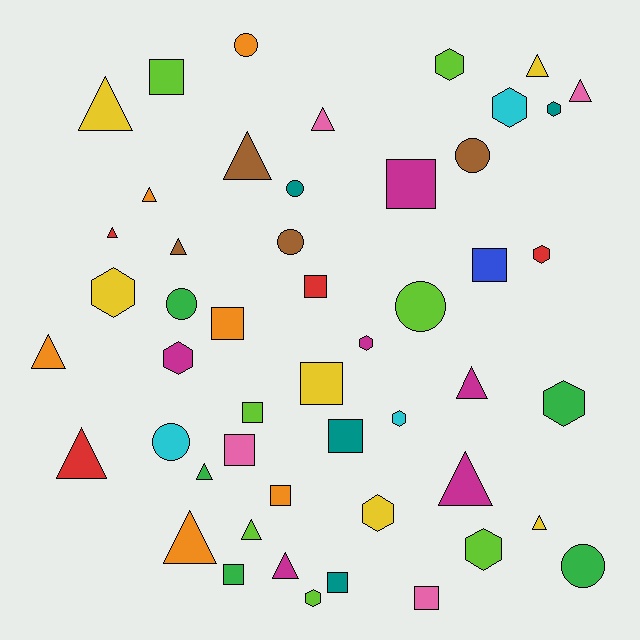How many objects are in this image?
There are 50 objects.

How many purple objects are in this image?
There are no purple objects.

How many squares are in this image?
There are 13 squares.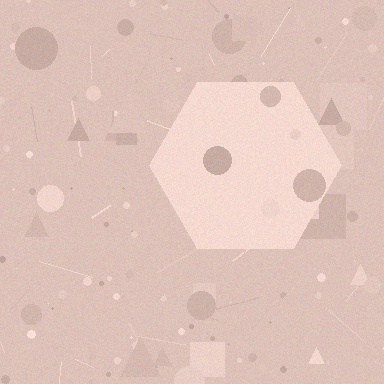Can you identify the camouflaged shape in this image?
The camouflaged shape is a hexagon.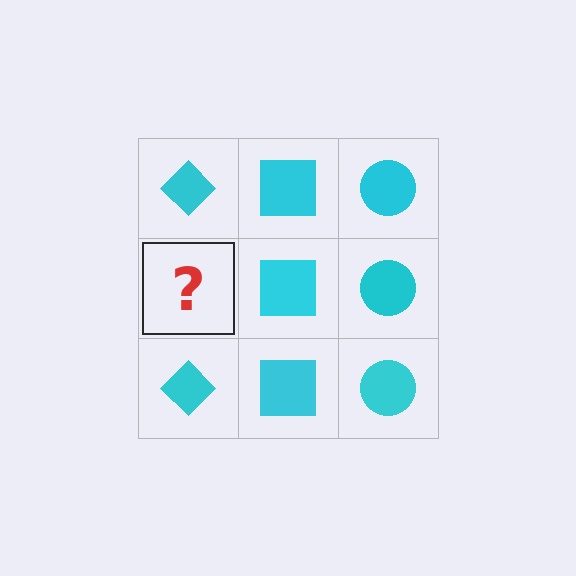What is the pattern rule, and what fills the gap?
The rule is that each column has a consistent shape. The gap should be filled with a cyan diamond.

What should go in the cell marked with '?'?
The missing cell should contain a cyan diamond.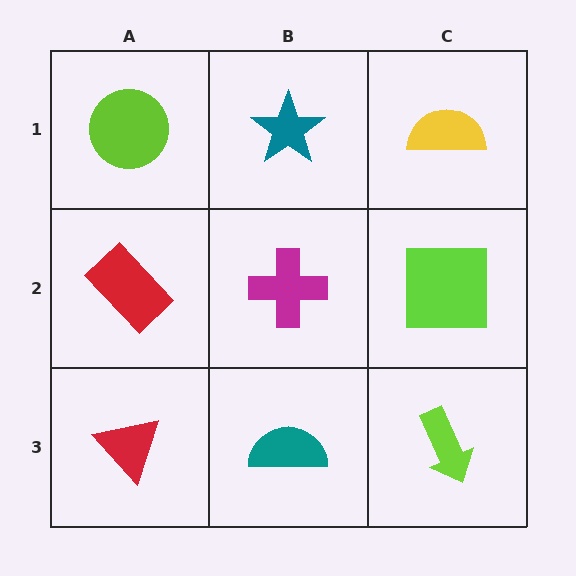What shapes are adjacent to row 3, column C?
A lime square (row 2, column C), a teal semicircle (row 3, column B).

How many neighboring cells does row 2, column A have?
3.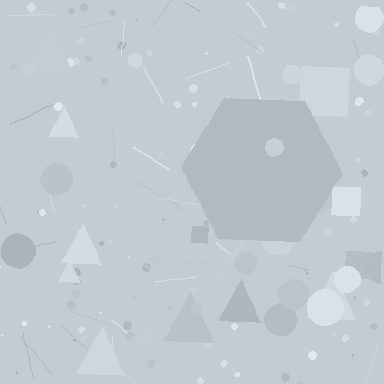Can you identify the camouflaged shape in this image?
The camouflaged shape is a hexagon.